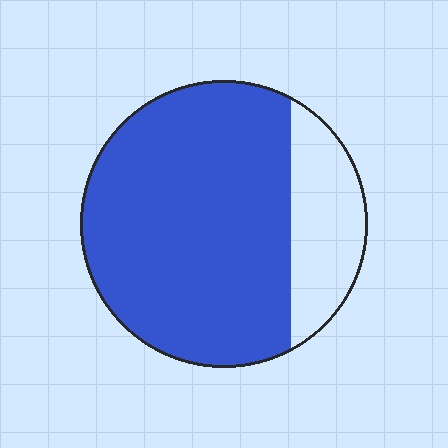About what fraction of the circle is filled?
About four fifths (4/5).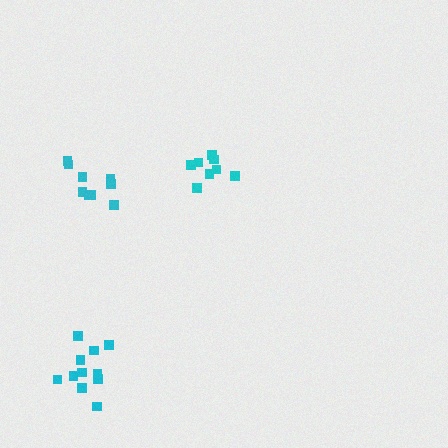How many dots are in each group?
Group 1: 11 dots, Group 2: 9 dots, Group 3: 8 dots (28 total).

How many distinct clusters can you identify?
There are 3 distinct clusters.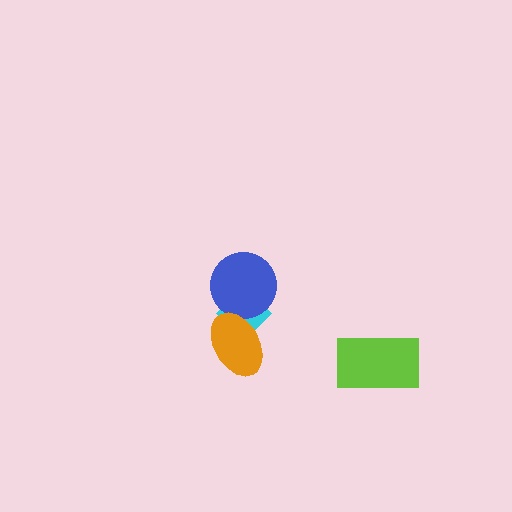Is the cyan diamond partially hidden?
Yes, it is partially covered by another shape.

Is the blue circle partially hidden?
Yes, it is partially covered by another shape.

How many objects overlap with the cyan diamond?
2 objects overlap with the cyan diamond.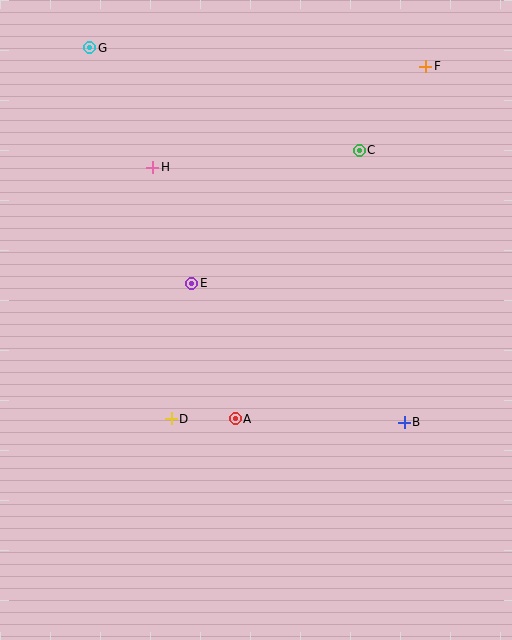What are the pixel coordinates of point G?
Point G is at (90, 48).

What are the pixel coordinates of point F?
Point F is at (426, 66).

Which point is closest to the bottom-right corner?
Point B is closest to the bottom-right corner.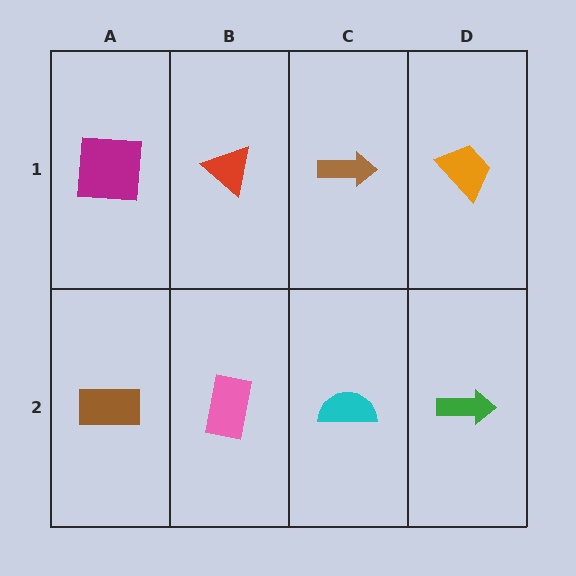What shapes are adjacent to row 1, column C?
A cyan semicircle (row 2, column C), a red triangle (row 1, column B), an orange trapezoid (row 1, column D).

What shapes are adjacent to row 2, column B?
A red triangle (row 1, column B), a brown rectangle (row 2, column A), a cyan semicircle (row 2, column C).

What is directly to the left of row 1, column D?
A brown arrow.